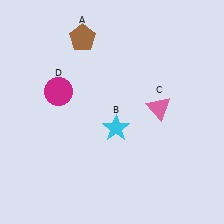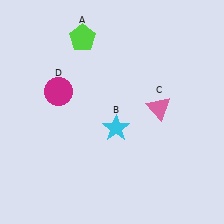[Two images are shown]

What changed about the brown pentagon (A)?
In Image 1, A is brown. In Image 2, it changed to lime.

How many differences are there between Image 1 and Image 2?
There is 1 difference between the two images.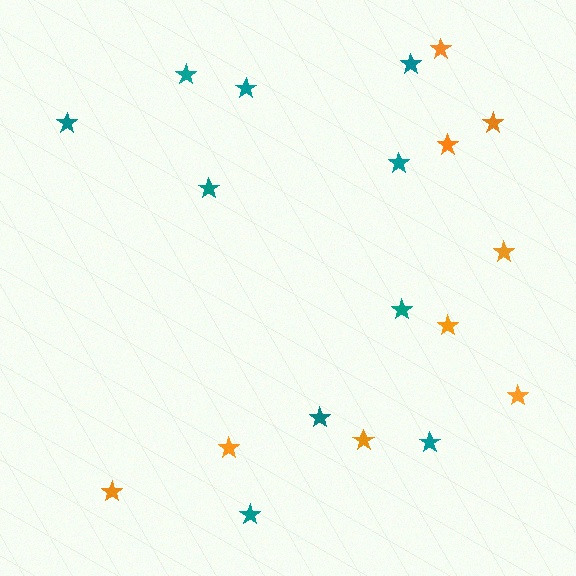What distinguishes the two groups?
There are 2 groups: one group of orange stars (9) and one group of teal stars (10).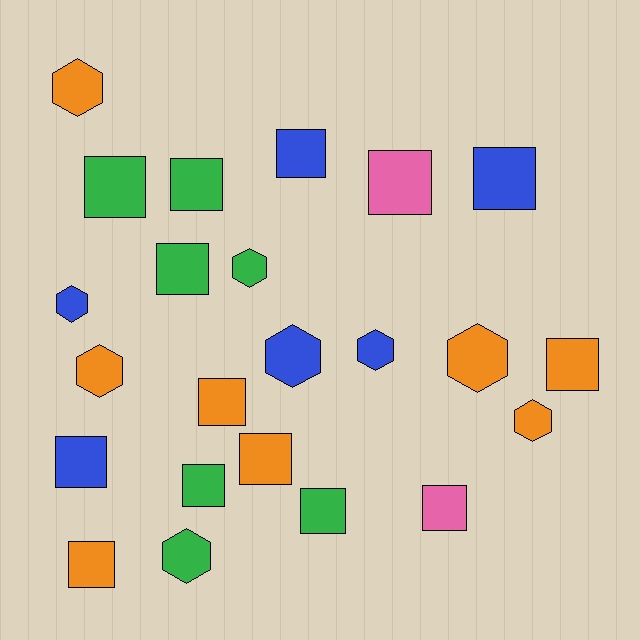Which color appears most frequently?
Orange, with 8 objects.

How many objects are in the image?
There are 23 objects.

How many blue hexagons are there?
There are 3 blue hexagons.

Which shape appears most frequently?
Square, with 14 objects.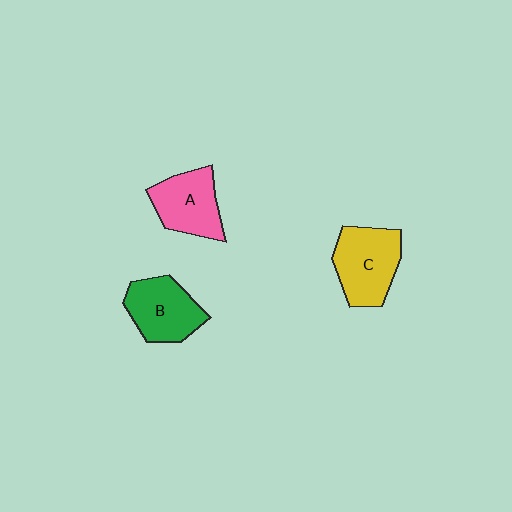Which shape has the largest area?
Shape C (yellow).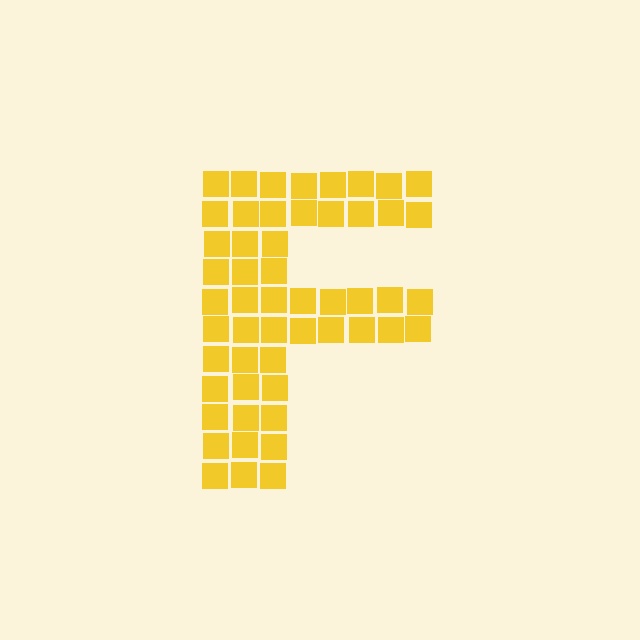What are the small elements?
The small elements are squares.